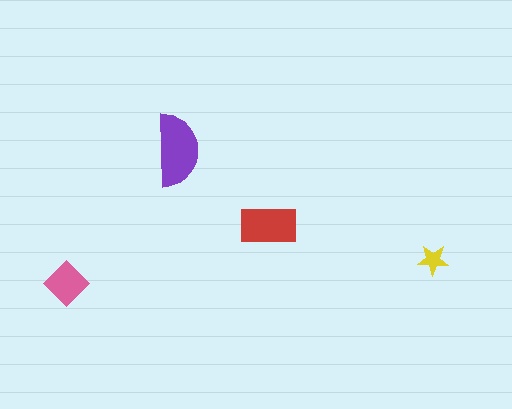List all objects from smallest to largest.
The yellow star, the pink diamond, the red rectangle, the purple semicircle.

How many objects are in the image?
There are 4 objects in the image.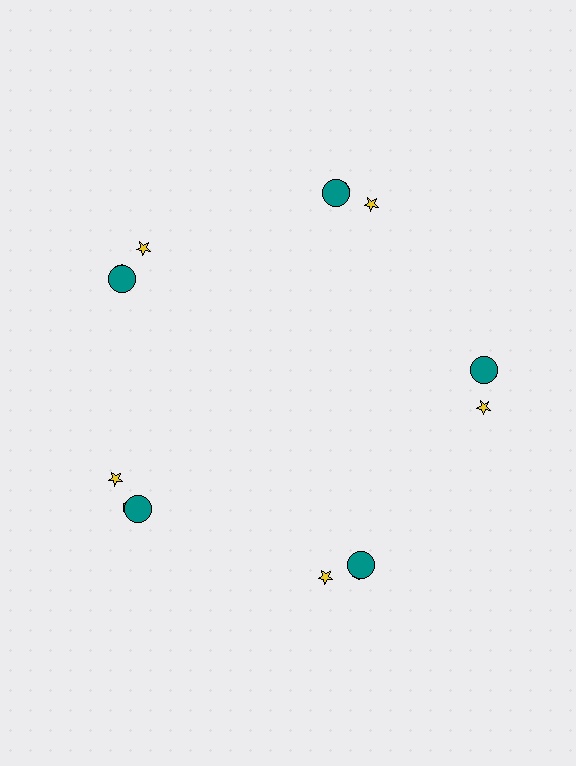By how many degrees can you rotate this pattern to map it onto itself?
The pattern maps onto itself every 72 degrees of rotation.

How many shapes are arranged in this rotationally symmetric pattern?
There are 15 shapes, arranged in 5 groups of 3.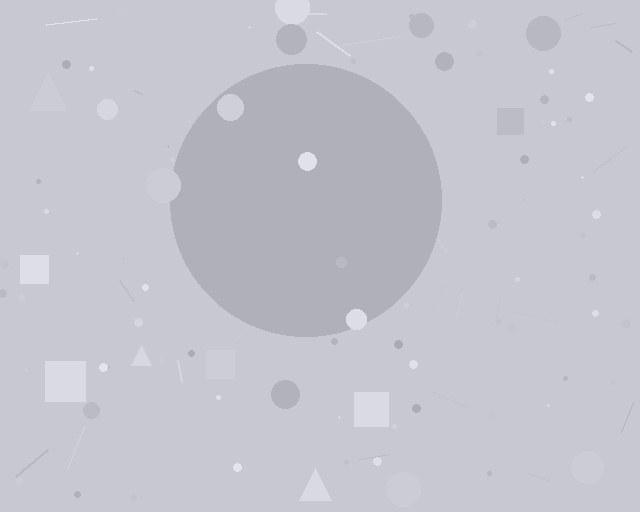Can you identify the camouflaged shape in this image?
The camouflaged shape is a circle.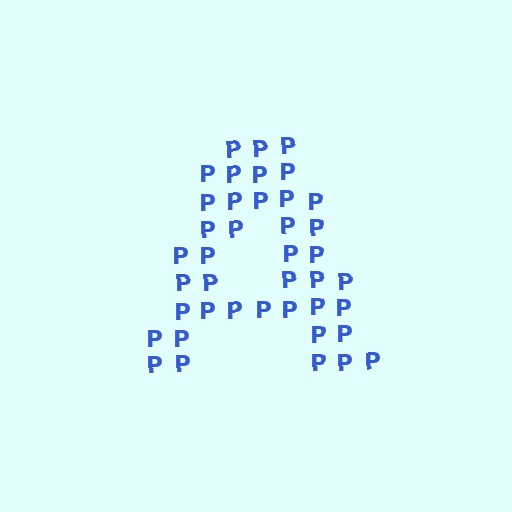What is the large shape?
The large shape is the letter A.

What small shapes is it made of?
It is made of small letter P's.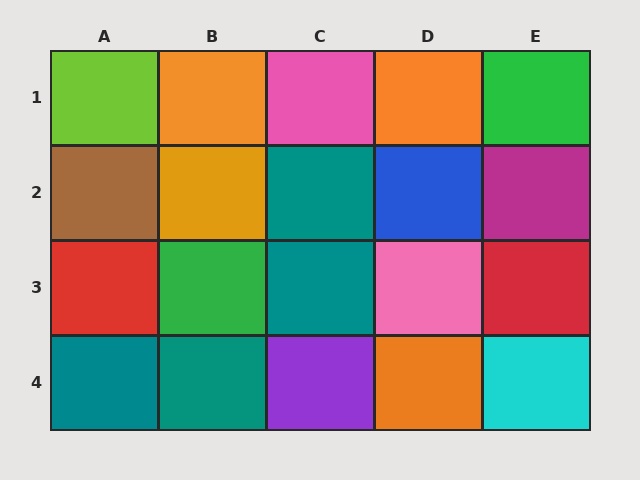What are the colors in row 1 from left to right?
Lime, orange, pink, orange, green.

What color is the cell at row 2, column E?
Magenta.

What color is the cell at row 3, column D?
Pink.